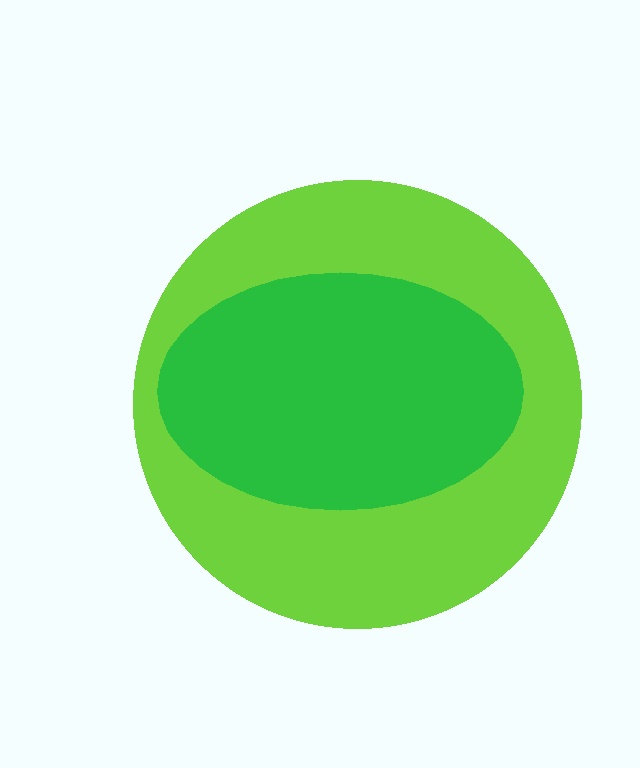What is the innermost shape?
The green ellipse.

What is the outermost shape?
The lime circle.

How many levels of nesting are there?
2.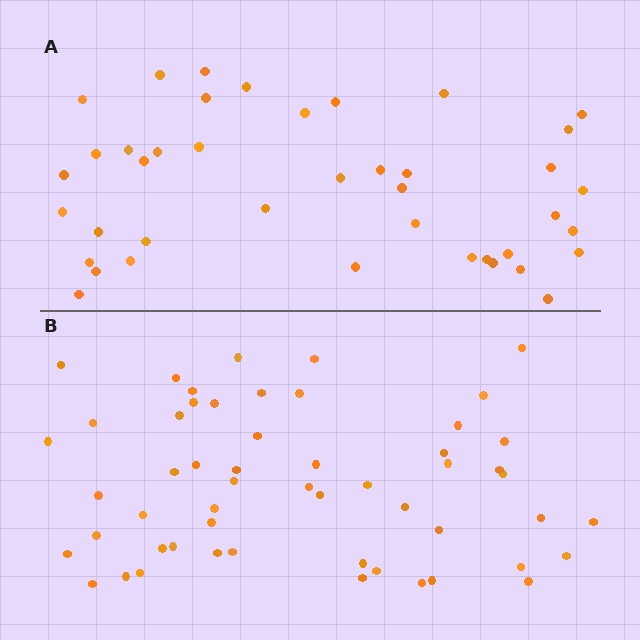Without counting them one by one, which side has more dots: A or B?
Region B (the bottom region) has more dots.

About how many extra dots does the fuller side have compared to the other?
Region B has approximately 15 more dots than region A.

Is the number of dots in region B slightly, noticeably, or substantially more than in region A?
Region B has noticeably more, but not dramatically so. The ratio is roughly 1.3 to 1.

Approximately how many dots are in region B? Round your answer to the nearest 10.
About 50 dots. (The exact count is 54, which rounds to 50.)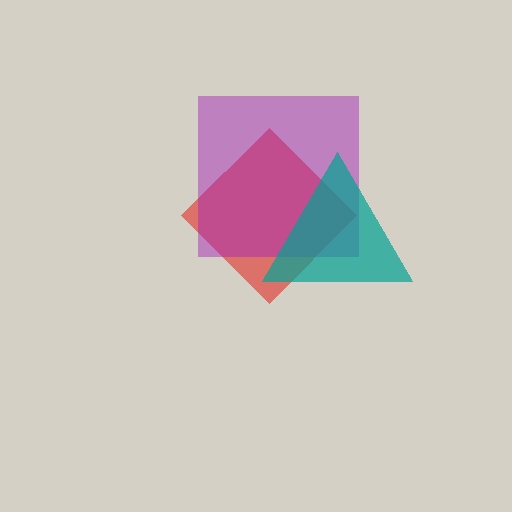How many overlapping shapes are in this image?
There are 3 overlapping shapes in the image.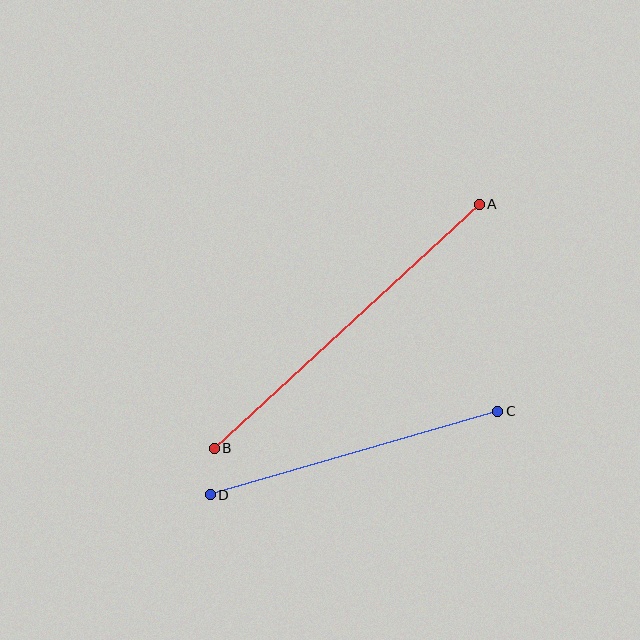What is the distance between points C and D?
The distance is approximately 299 pixels.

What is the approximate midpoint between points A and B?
The midpoint is at approximately (347, 326) pixels.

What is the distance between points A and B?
The distance is approximately 360 pixels.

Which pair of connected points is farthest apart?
Points A and B are farthest apart.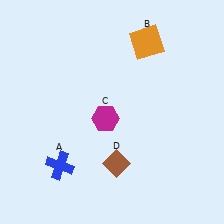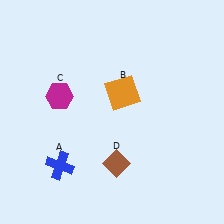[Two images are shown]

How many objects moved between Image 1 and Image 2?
2 objects moved between the two images.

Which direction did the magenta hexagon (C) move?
The magenta hexagon (C) moved left.